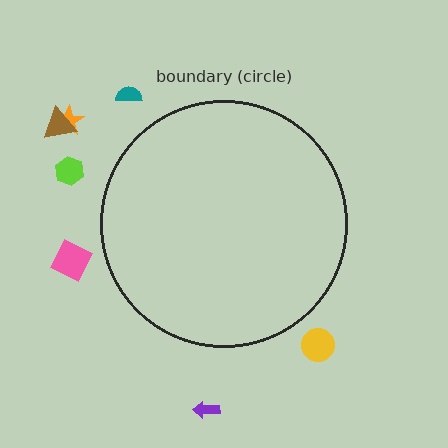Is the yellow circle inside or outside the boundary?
Outside.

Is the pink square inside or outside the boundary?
Outside.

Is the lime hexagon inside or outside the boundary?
Outside.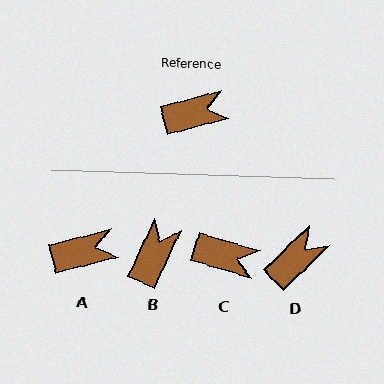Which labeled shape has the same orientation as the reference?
A.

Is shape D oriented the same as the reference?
No, it is off by about 30 degrees.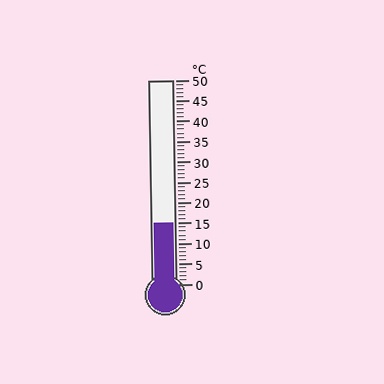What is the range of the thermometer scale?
The thermometer scale ranges from 0°C to 50°C.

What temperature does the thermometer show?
The thermometer shows approximately 15°C.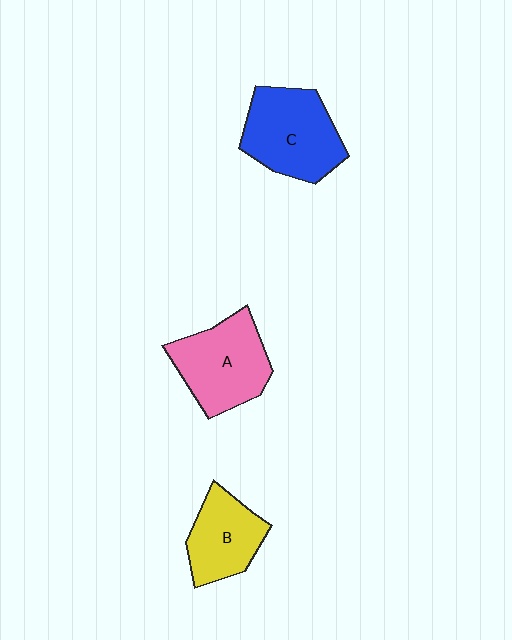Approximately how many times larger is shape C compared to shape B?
Approximately 1.4 times.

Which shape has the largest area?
Shape C (blue).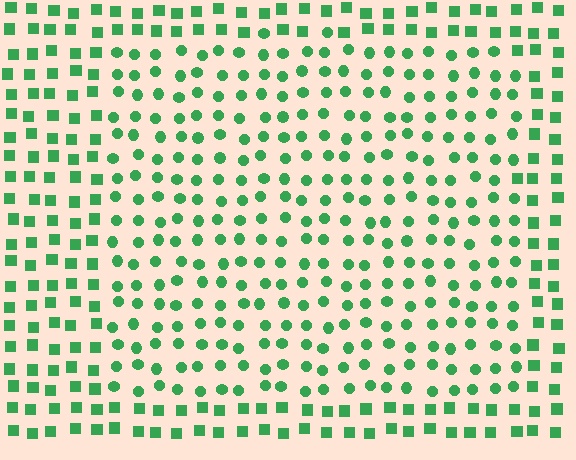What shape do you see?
I see a rectangle.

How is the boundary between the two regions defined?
The boundary is defined by a change in element shape: circles inside vs. squares outside. All elements share the same color and spacing.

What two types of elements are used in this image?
The image uses circles inside the rectangle region and squares outside it.